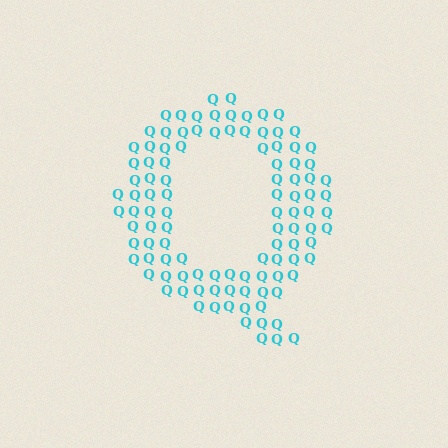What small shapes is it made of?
It is made of small letter Q's.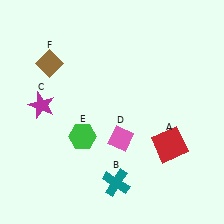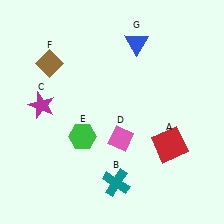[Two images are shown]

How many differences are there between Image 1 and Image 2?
There is 1 difference between the two images.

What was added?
A blue triangle (G) was added in Image 2.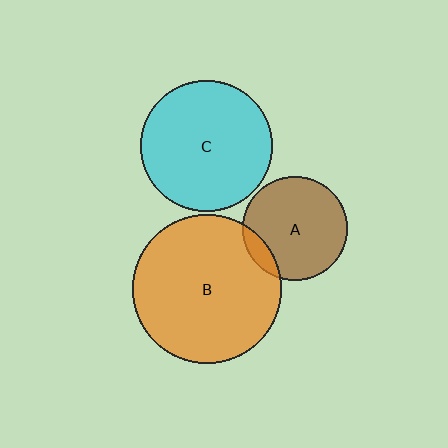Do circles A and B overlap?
Yes.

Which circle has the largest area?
Circle B (orange).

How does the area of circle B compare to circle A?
Approximately 2.0 times.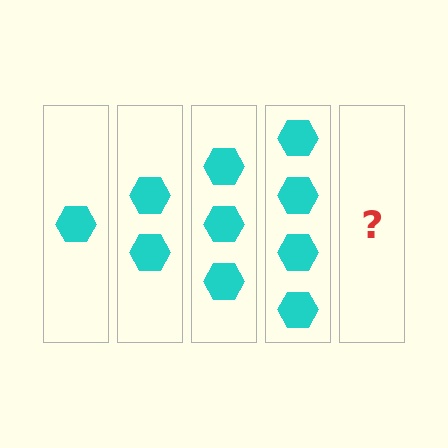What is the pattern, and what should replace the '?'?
The pattern is that each step adds one more hexagon. The '?' should be 5 hexagons.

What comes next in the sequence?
The next element should be 5 hexagons.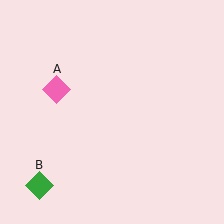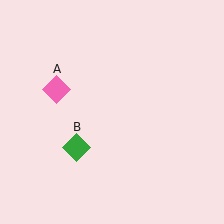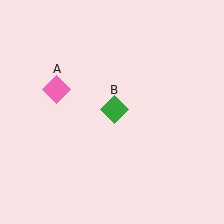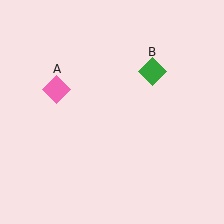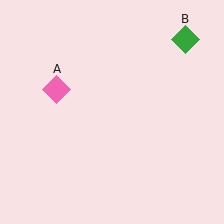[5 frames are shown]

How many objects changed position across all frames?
1 object changed position: green diamond (object B).